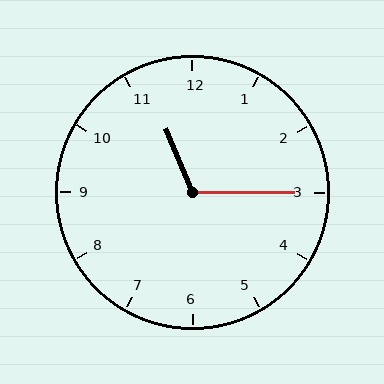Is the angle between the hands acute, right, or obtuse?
It is obtuse.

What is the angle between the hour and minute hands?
Approximately 112 degrees.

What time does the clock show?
11:15.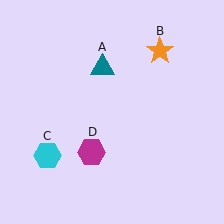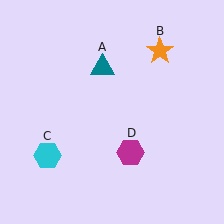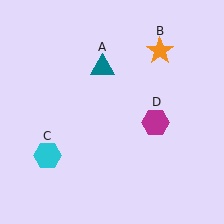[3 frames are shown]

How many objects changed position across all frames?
1 object changed position: magenta hexagon (object D).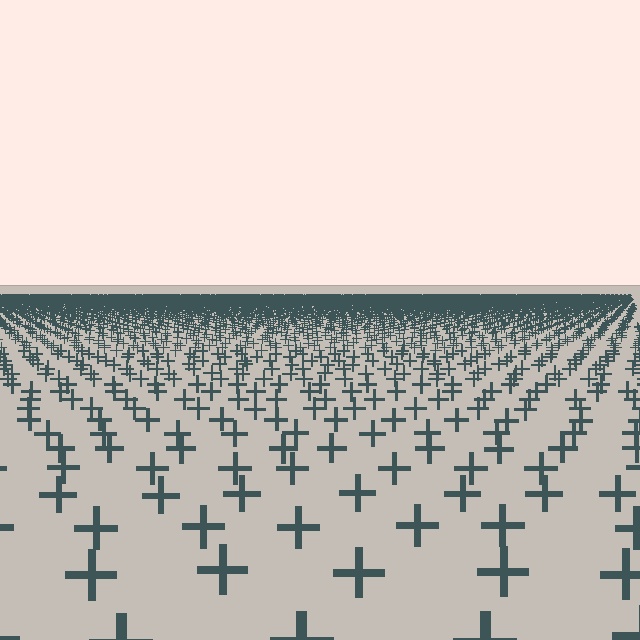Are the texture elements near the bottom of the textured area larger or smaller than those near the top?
Larger. Near the bottom, elements are closer to the viewer and appear at a bigger on-screen size.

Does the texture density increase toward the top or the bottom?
Density increases toward the top.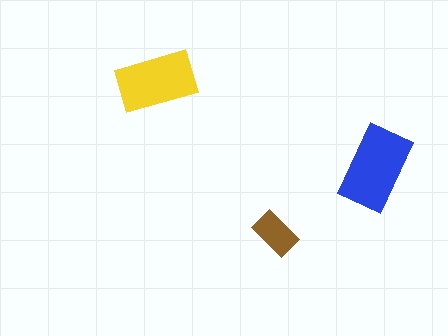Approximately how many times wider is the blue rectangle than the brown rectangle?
About 2 times wider.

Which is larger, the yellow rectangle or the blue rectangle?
The blue one.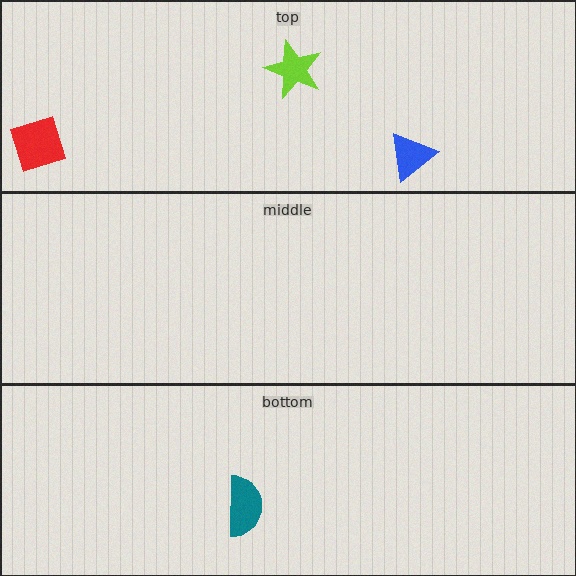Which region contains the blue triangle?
The top region.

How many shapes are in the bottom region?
1.